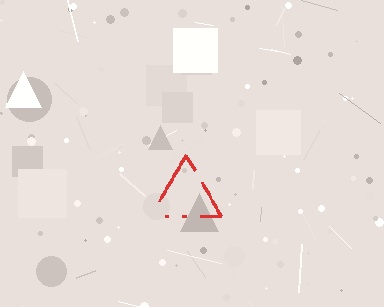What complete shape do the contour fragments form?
The contour fragments form a triangle.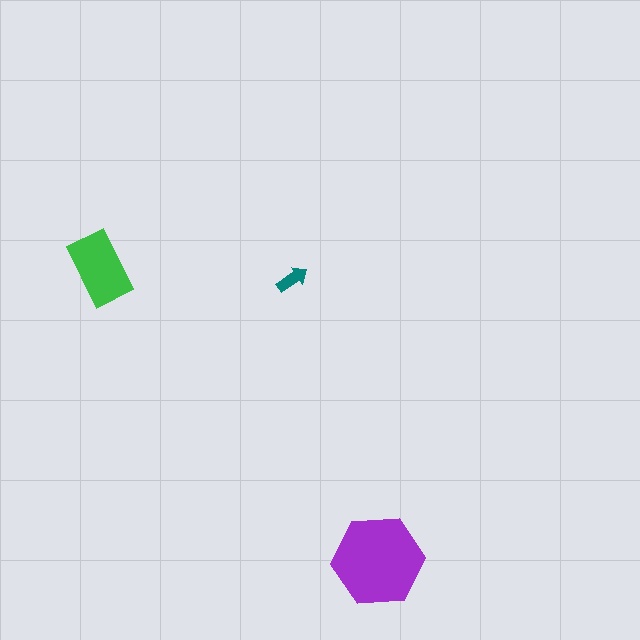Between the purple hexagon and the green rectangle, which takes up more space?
The purple hexagon.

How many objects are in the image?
There are 3 objects in the image.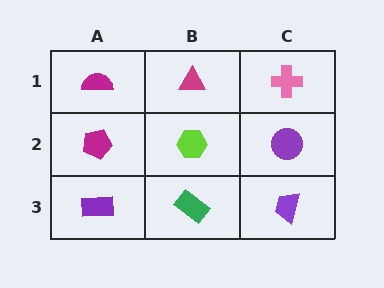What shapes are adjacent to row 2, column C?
A pink cross (row 1, column C), a purple trapezoid (row 3, column C), a lime hexagon (row 2, column B).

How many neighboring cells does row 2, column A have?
3.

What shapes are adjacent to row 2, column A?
A magenta semicircle (row 1, column A), a purple rectangle (row 3, column A), a lime hexagon (row 2, column B).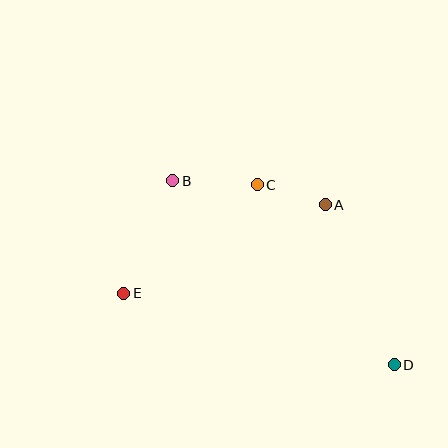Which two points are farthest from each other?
Points B and D are farthest from each other.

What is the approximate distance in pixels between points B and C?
The distance between B and C is approximately 84 pixels.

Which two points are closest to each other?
Points A and C are closest to each other.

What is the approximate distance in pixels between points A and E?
The distance between A and E is approximately 220 pixels.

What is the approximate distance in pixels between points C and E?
The distance between C and E is approximately 172 pixels.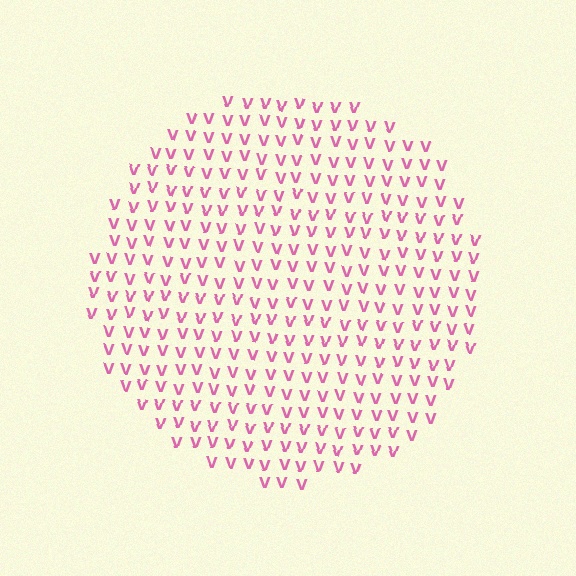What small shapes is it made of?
It is made of small letter V's.